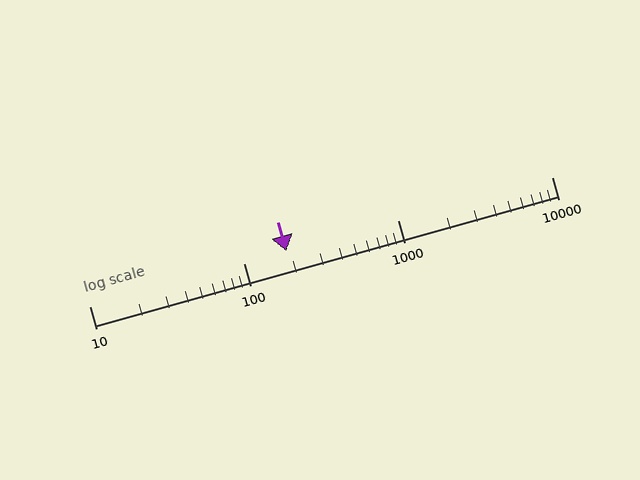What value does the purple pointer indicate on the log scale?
The pointer indicates approximately 190.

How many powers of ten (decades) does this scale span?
The scale spans 3 decades, from 10 to 10000.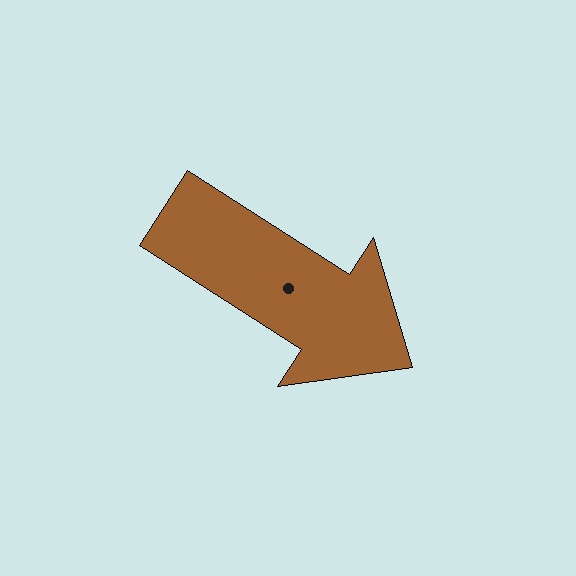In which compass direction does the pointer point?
Southeast.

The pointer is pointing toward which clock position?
Roughly 4 o'clock.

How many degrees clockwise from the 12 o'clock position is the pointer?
Approximately 123 degrees.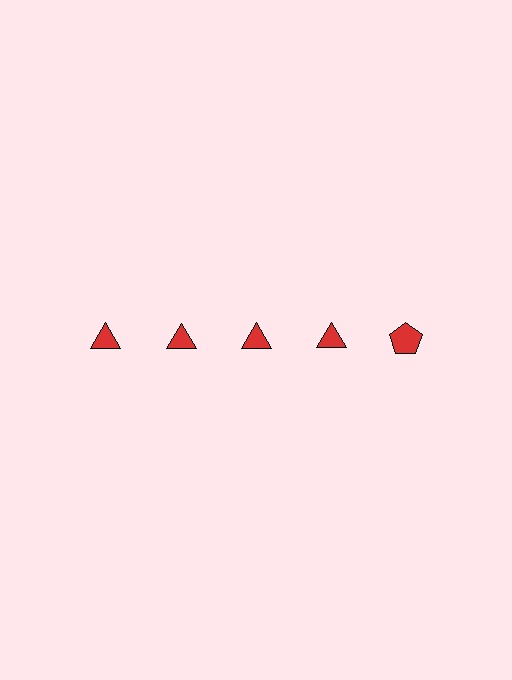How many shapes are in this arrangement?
There are 5 shapes arranged in a grid pattern.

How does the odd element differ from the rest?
It has a different shape: pentagon instead of triangle.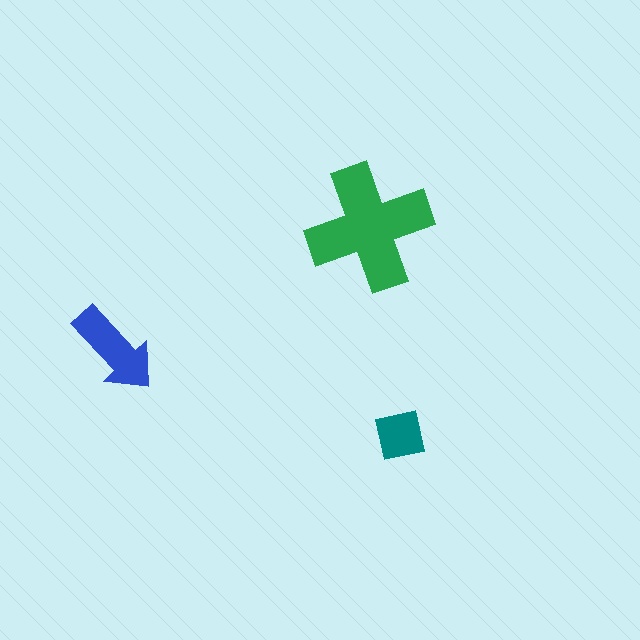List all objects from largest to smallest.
The green cross, the blue arrow, the teal square.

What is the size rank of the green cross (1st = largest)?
1st.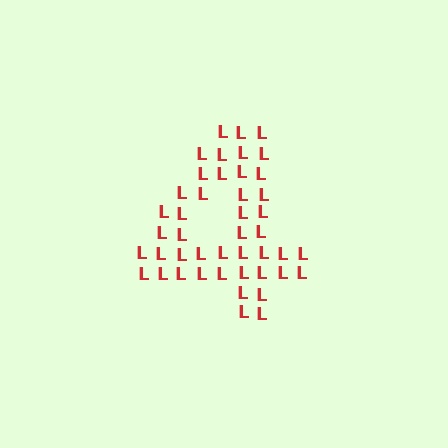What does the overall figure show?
The overall figure shows the digit 4.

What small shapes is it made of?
It is made of small letter L's.